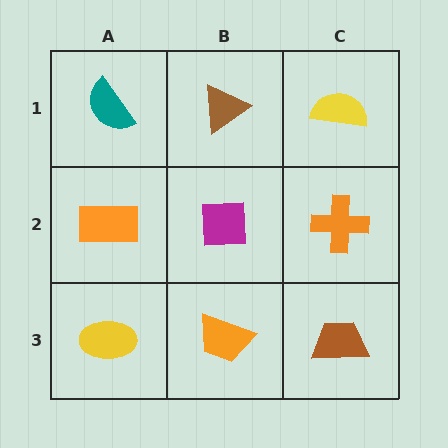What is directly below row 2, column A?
A yellow ellipse.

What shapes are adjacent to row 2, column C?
A yellow semicircle (row 1, column C), a brown trapezoid (row 3, column C), a magenta square (row 2, column B).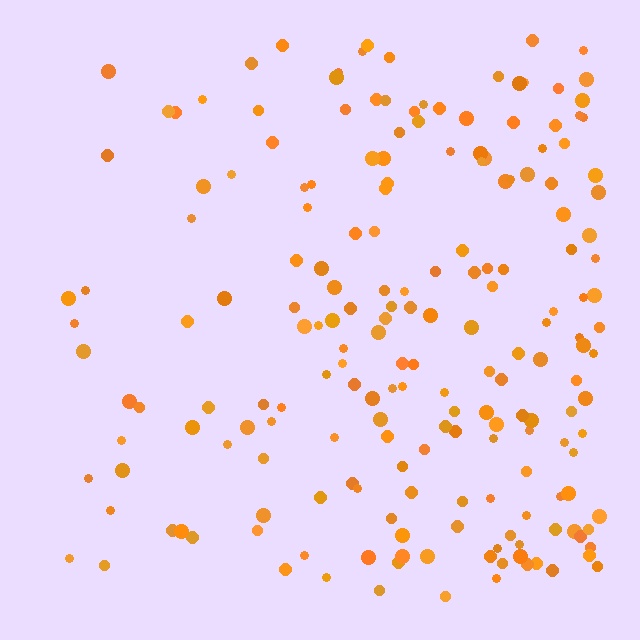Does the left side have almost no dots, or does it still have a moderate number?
Still a moderate number, just noticeably fewer than the right.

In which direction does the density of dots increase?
From left to right, with the right side densest.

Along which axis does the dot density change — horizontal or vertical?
Horizontal.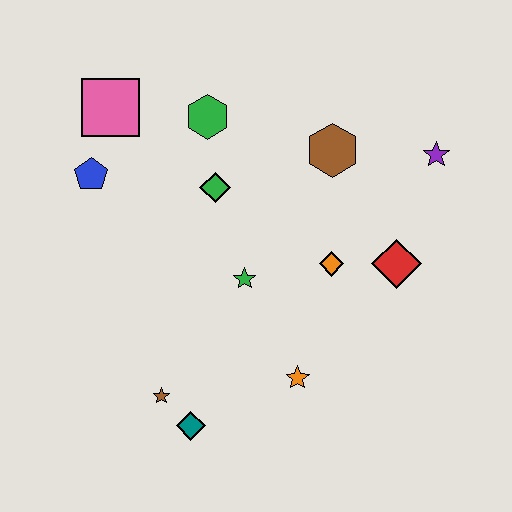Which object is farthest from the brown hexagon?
The teal diamond is farthest from the brown hexagon.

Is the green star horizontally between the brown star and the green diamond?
No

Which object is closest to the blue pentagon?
The pink square is closest to the blue pentagon.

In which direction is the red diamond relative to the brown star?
The red diamond is to the right of the brown star.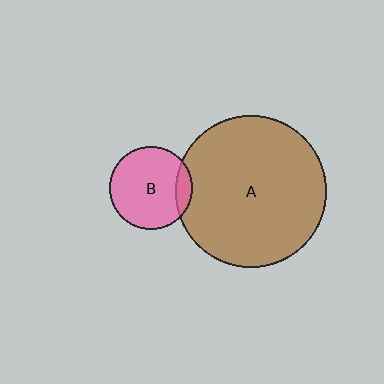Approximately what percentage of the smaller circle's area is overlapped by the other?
Approximately 15%.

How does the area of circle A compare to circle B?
Approximately 3.3 times.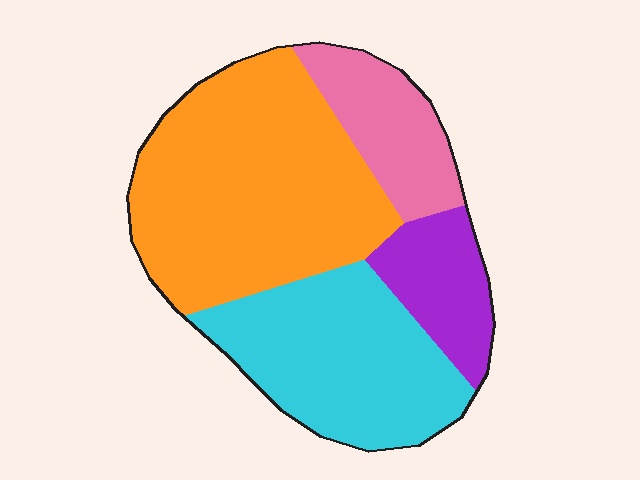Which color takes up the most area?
Orange, at roughly 45%.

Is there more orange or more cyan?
Orange.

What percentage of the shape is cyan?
Cyan covers roughly 30% of the shape.